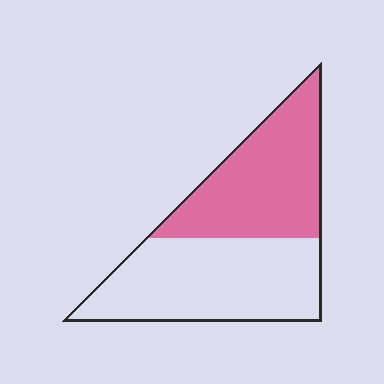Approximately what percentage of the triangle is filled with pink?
Approximately 45%.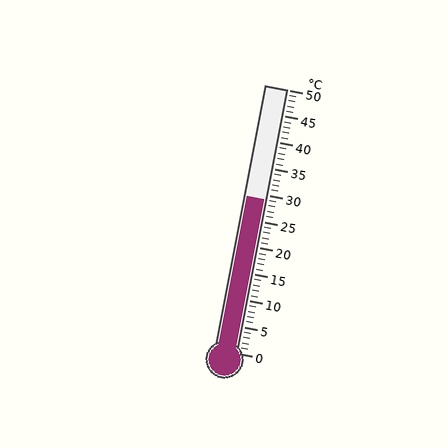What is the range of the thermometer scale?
The thermometer scale ranges from 0°C to 50°C.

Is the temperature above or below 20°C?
The temperature is above 20°C.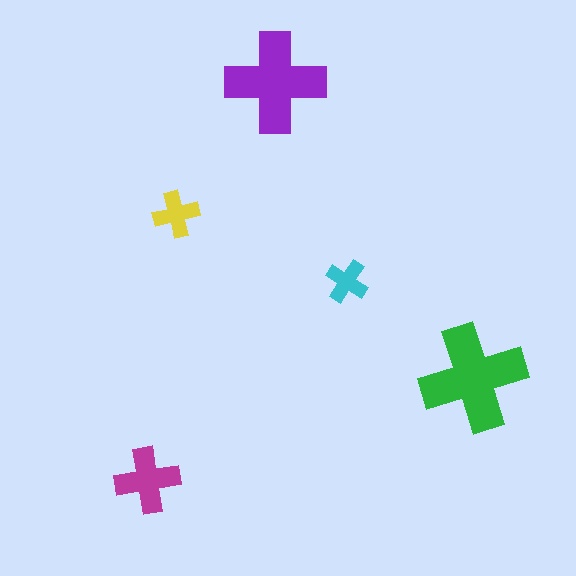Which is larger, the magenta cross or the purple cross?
The purple one.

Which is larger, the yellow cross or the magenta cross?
The magenta one.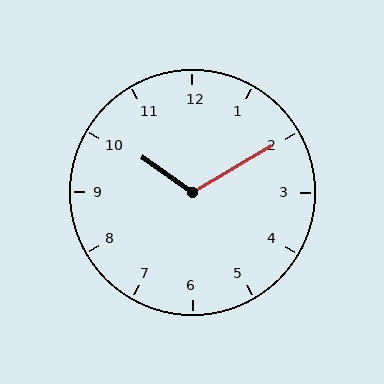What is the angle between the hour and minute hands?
Approximately 115 degrees.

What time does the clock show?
10:10.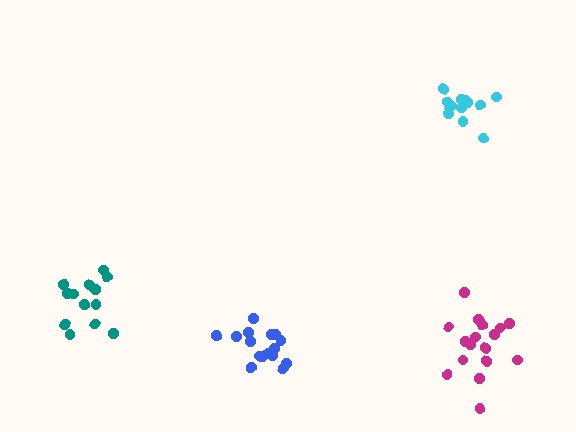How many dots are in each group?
Group 1: 13 dots, Group 2: 17 dots, Group 3: 13 dots, Group 4: 16 dots (59 total).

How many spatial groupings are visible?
There are 4 spatial groupings.